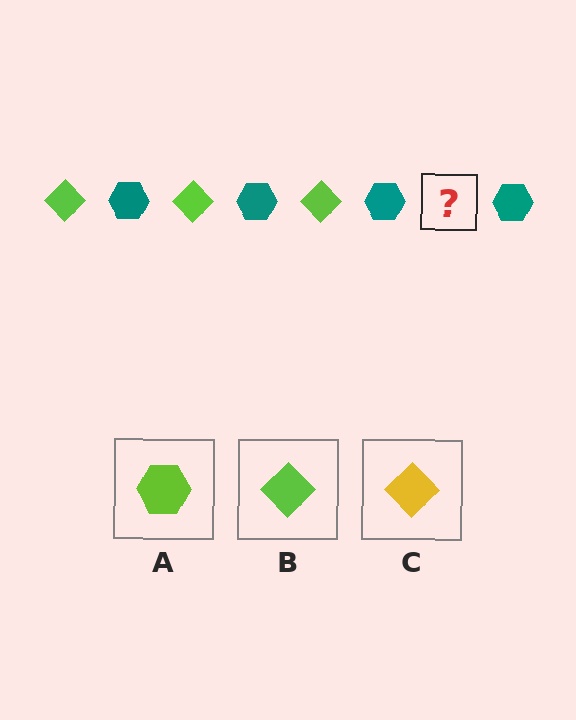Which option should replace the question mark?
Option B.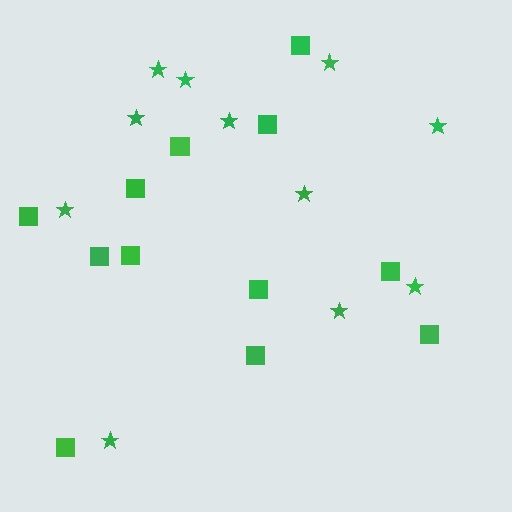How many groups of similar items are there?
There are 2 groups: one group of squares (12) and one group of stars (11).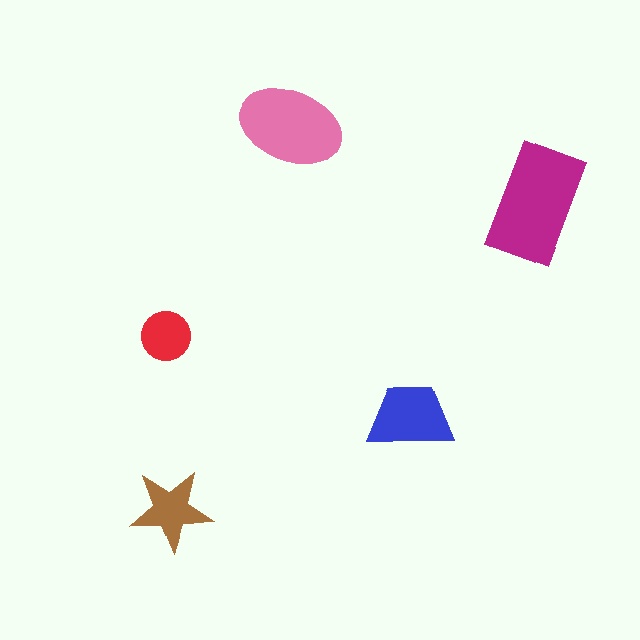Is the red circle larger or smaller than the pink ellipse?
Smaller.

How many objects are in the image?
There are 5 objects in the image.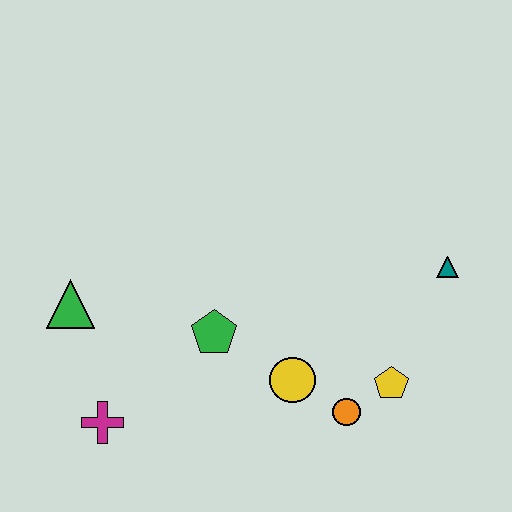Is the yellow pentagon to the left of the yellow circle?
No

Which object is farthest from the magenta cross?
The teal triangle is farthest from the magenta cross.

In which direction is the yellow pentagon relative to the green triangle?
The yellow pentagon is to the right of the green triangle.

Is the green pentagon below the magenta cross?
No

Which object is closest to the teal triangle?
The yellow pentagon is closest to the teal triangle.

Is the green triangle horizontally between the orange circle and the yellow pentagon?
No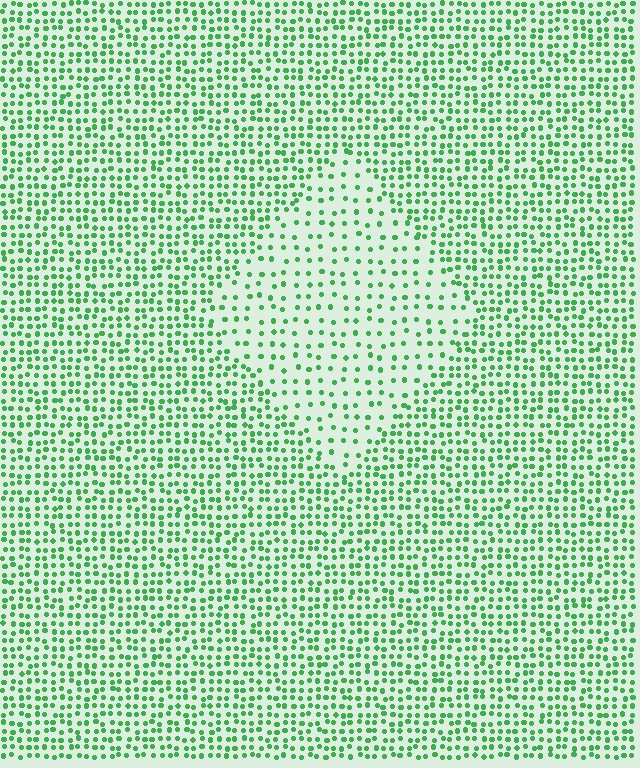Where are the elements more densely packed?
The elements are more densely packed outside the diamond boundary.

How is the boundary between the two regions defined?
The boundary is defined by a change in element density (approximately 2.1x ratio). All elements are the same color, size, and shape.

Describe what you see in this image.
The image contains small green elements arranged at two different densities. A diamond-shaped region is visible where the elements are less densely packed than the surrounding area.